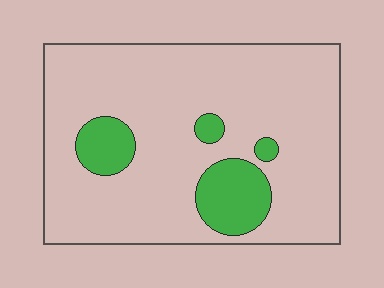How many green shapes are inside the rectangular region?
4.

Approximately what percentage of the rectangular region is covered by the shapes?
Approximately 15%.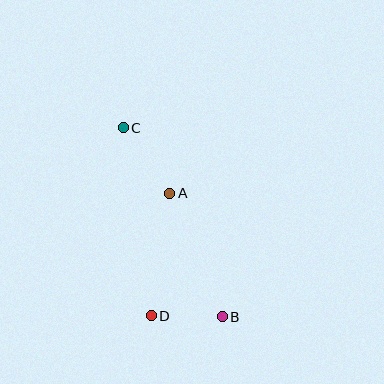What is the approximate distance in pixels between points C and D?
The distance between C and D is approximately 190 pixels.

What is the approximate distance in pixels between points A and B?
The distance between A and B is approximately 134 pixels.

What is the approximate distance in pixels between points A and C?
The distance between A and C is approximately 80 pixels.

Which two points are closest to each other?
Points B and D are closest to each other.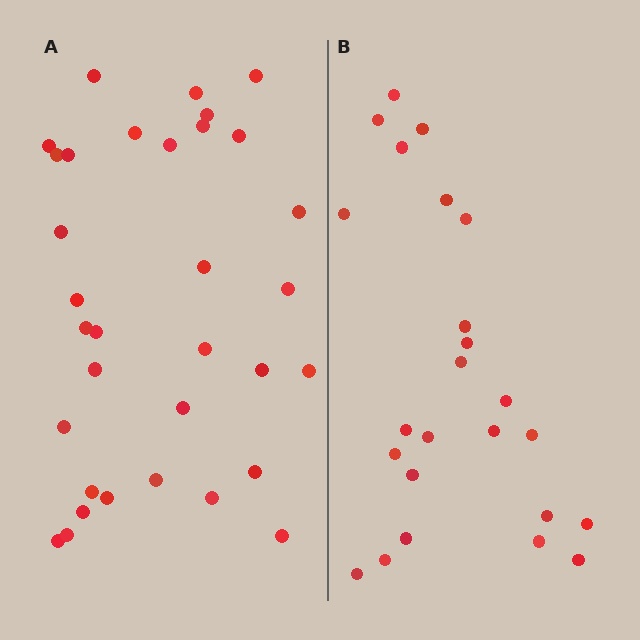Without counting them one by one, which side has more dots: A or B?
Region A (the left region) has more dots.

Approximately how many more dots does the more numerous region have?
Region A has roughly 8 or so more dots than region B.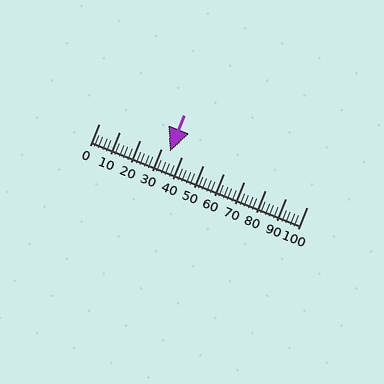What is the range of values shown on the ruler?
The ruler shows values from 0 to 100.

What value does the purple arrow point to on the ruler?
The purple arrow points to approximately 34.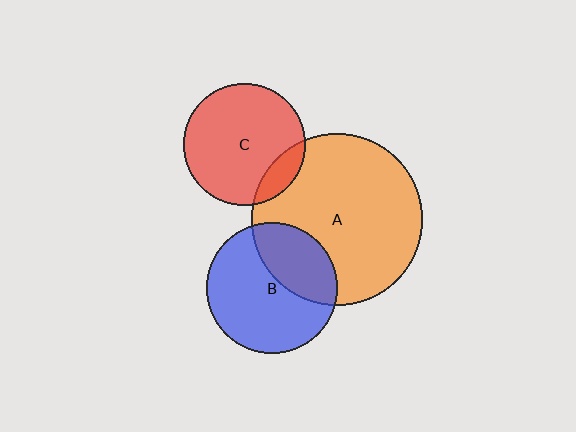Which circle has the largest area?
Circle A (orange).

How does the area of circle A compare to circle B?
Approximately 1.7 times.